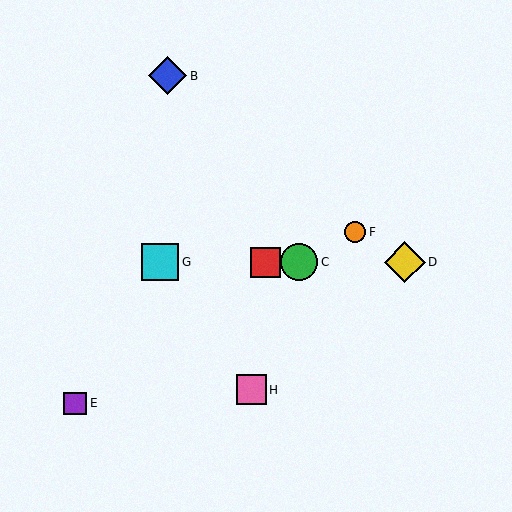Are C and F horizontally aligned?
No, C is at y≈262 and F is at y≈232.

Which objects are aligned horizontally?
Objects A, C, D, G are aligned horizontally.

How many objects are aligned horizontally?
4 objects (A, C, D, G) are aligned horizontally.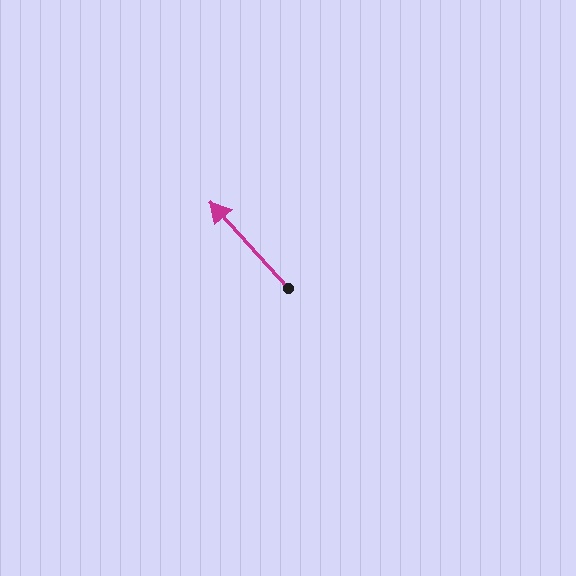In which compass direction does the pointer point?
Northwest.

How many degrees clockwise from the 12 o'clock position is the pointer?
Approximately 318 degrees.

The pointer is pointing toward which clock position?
Roughly 11 o'clock.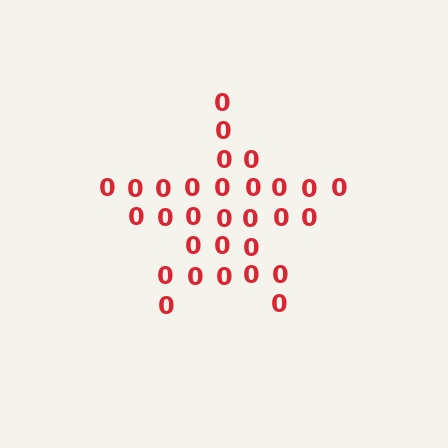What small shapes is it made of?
It is made of small digit 0's.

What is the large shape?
The large shape is a star.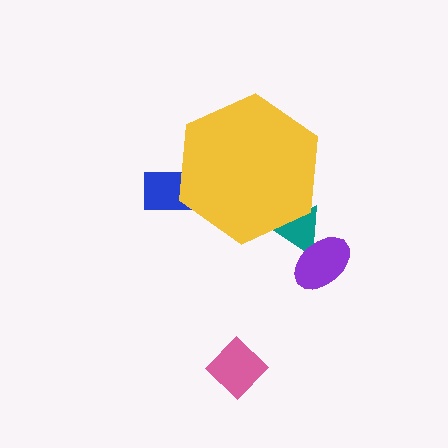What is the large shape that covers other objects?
A yellow hexagon.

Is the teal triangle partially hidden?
Yes, the teal triangle is partially hidden behind the yellow hexagon.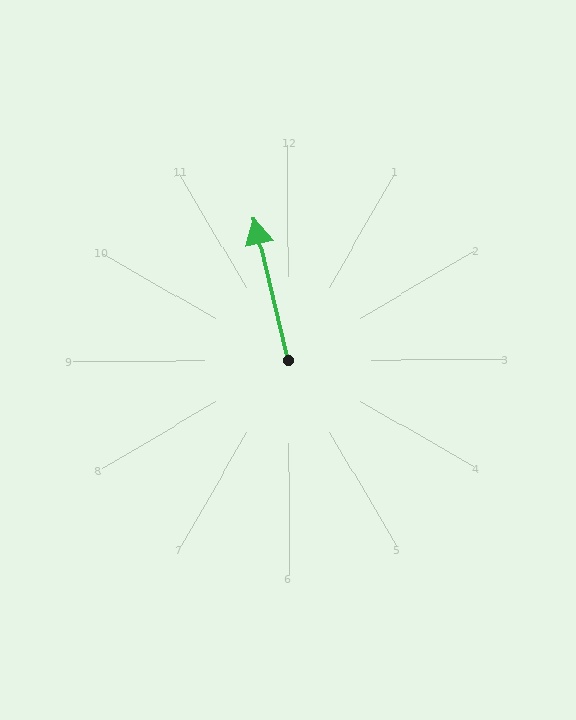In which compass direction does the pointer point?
North.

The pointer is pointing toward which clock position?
Roughly 12 o'clock.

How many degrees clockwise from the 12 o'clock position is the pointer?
Approximately 347 degrees.